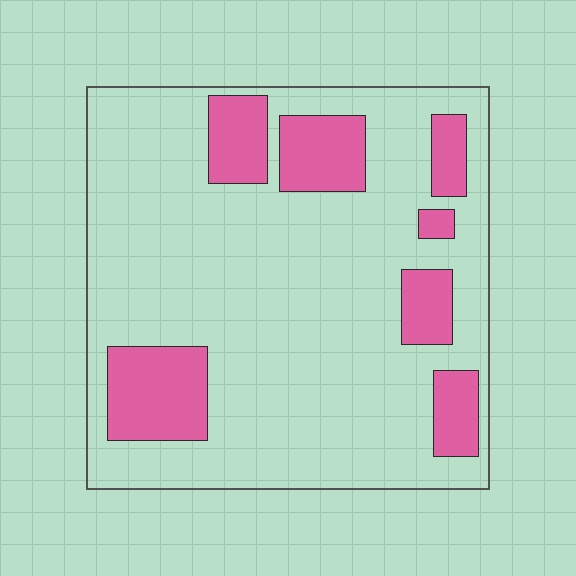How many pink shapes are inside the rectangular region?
7.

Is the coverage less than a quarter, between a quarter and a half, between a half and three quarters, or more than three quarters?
Less than a quarter.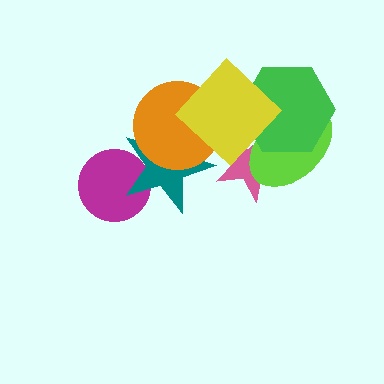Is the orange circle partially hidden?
Yes, it is partially covered by another shape.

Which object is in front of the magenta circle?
The teal star is in front of the magenta circle.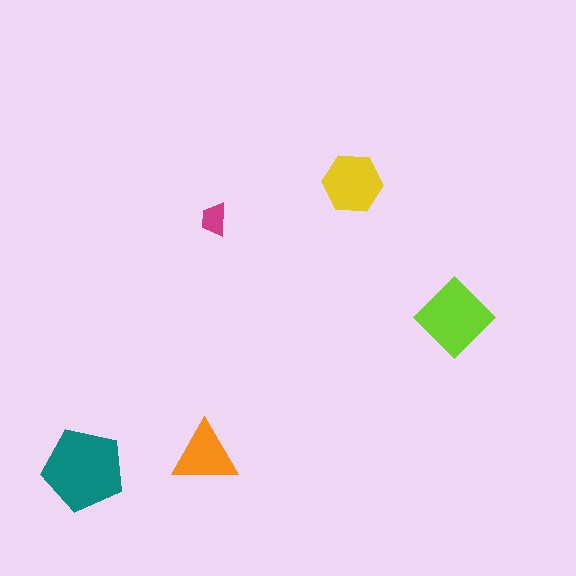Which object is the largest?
The teal pentagon.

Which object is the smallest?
The magenta trapezoid.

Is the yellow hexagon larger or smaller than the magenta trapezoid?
Larger.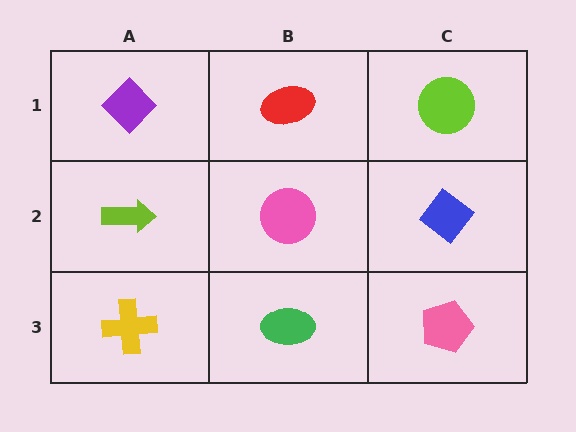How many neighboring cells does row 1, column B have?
3.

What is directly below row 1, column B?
A pink circle.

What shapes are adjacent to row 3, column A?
A lime arrow (row 2, column A), a green ellipse (row 3, column B).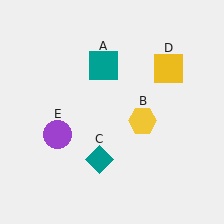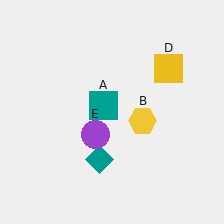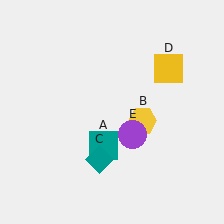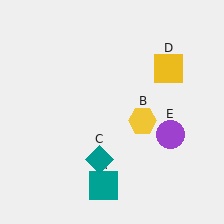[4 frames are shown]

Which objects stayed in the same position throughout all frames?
Yellow hexagon (object B) and teal diamond (object C) and yellow square (object D) remained stationary.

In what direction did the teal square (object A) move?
The teal square (object A) moved down.